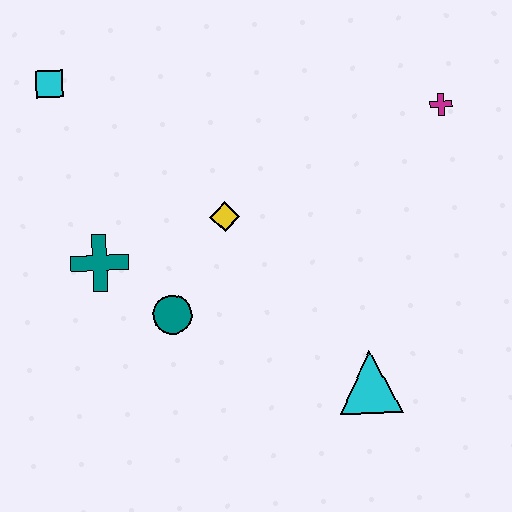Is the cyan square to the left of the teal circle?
Yes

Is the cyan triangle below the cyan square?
Yes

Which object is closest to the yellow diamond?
The teal circle is closest to the yellow diamond.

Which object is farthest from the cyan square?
The cyan triangle is farthest from the cyan square.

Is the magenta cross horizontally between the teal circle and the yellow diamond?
No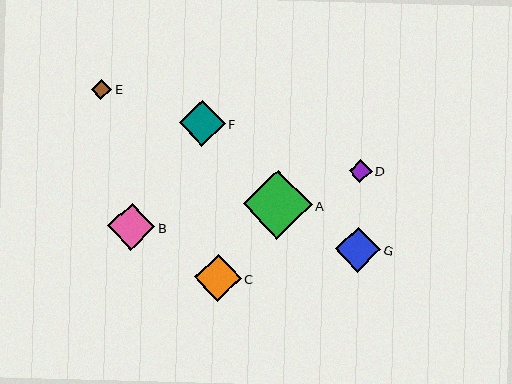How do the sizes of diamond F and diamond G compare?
Diamond F and diamond G are approximately the same size.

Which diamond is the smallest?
Diamond E is the smallest with a size of approximately 20 pixels.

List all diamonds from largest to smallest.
From largest to smallest: A, B, C, F, G, D, E.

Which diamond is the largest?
Diamond A is the largest with a size of approximately 68 pixels.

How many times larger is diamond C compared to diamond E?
Diamond C is approximately 2.3 times the size of diamond E.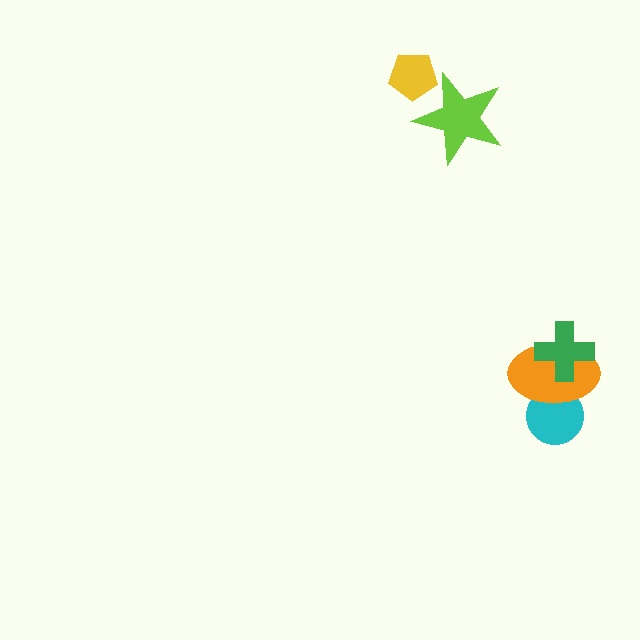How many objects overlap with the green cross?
1 object overlaps with the green cross.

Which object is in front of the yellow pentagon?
The lime star is in front of the yellow pentagon.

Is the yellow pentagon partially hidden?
Yes, it is partially covered by another shape.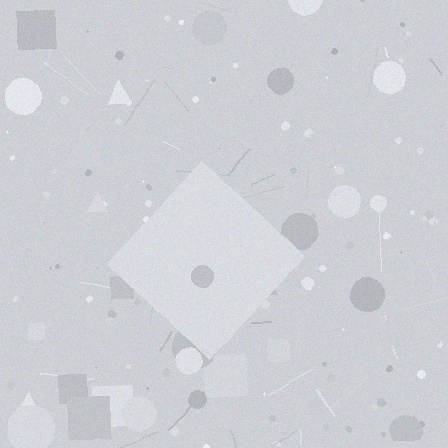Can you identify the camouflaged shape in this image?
The camouflaged shape is a diamond.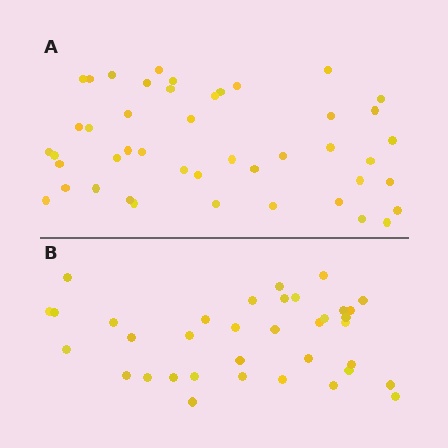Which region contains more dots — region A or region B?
Region A (the top region) has more dots.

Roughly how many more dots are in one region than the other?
Region A has roughly 8 or so more dots than region B.